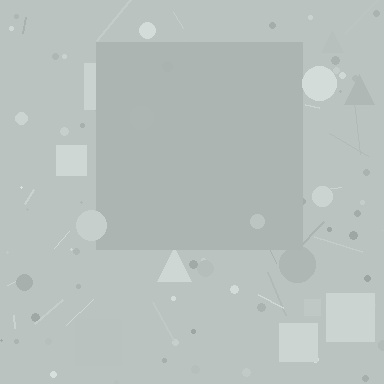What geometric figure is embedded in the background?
A square is embedded in the background.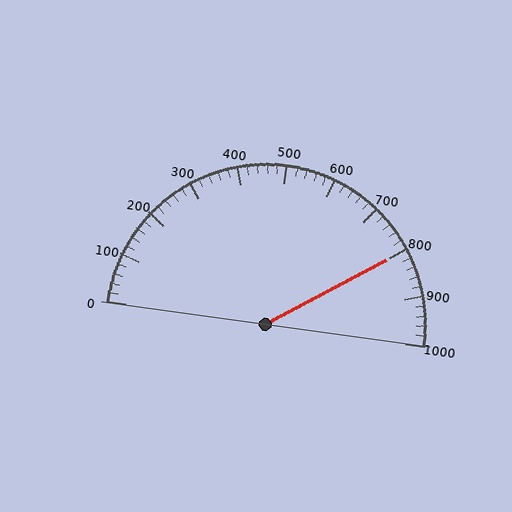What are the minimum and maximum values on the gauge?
The gauge ranges from 0 to 1000.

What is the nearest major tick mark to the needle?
The nearest major tick mark is 800.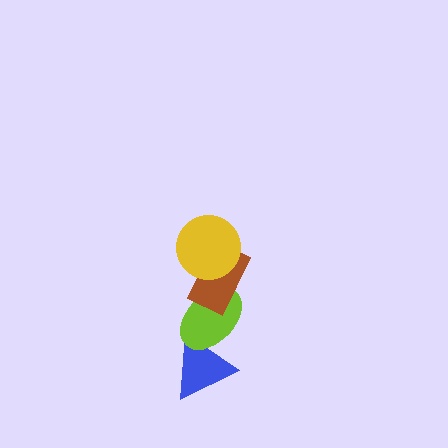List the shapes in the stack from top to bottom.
From top to bottom: the yellow circle, the brown rectangle, the lime ellipse, the blue triangle.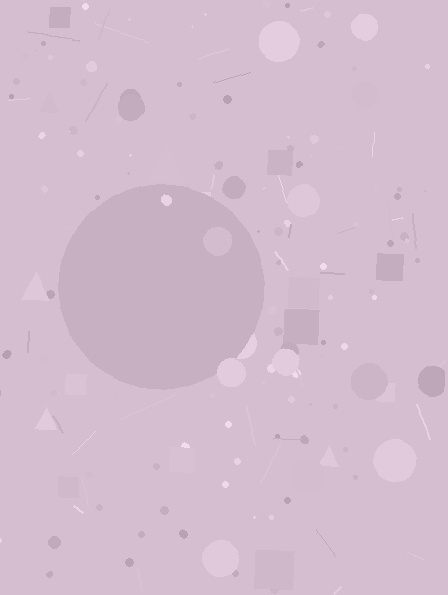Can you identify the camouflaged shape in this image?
The camouflaged shape is a circle.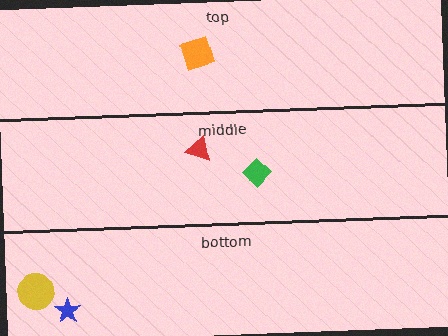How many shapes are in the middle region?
2.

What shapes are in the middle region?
The green diamond, the red triangle.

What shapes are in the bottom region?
The blue star, the yellow circle.